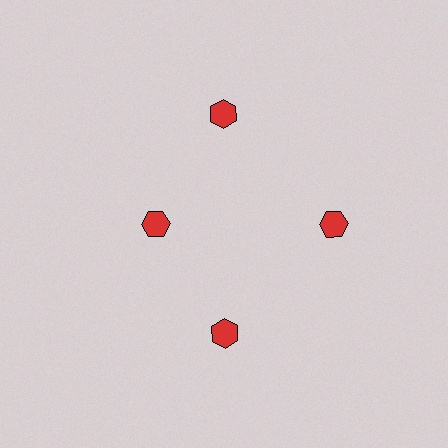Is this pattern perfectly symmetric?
No. The 4 red hexagons are arranged in a ring, but one element near the 9 o'clock position is pulled inward toward the center, breaking the 4-fold rotational symmetry.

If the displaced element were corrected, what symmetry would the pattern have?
It would have 4-fold rotational symmetry — the pattern would map onto itself every 90 degrees.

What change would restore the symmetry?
The symmetry would be restored by moving it outward, back onto the ring so that all 4 hexagons sit at equal angles and equal distance from the center.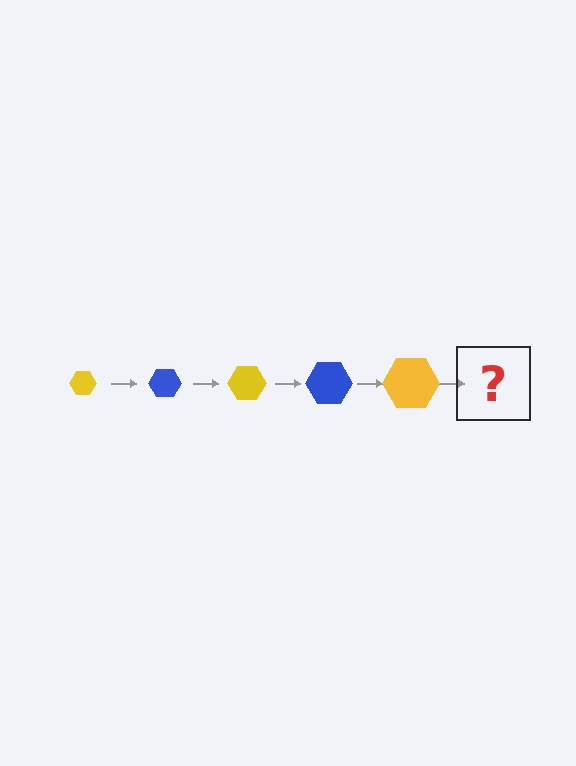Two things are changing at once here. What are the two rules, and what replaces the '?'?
The two rules are that the hexagon grows larger each step and the color cycles through yellow and blue. The '?' should be a blue hexagon, larger than the previous one.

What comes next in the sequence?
The next element should be a blue hexagon, larger than the previous one.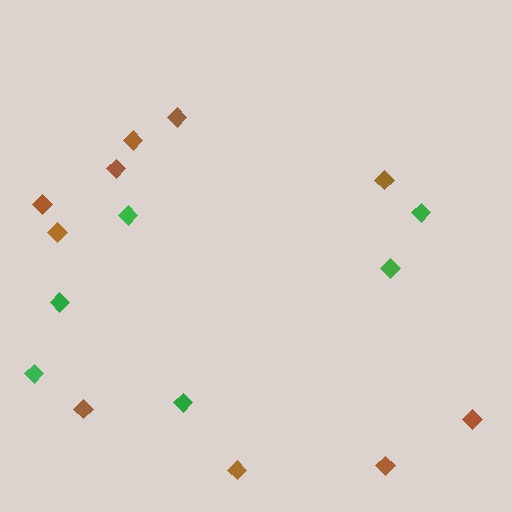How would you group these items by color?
There are 2 groups: one group of green diamonds (6) and one group of brown diamonds (10).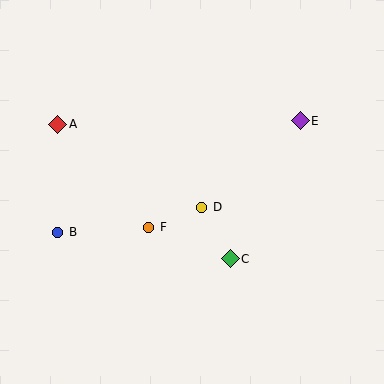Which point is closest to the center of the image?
Point D at (202, 207) is closest to the center.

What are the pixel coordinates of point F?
Point F is at (149, 227).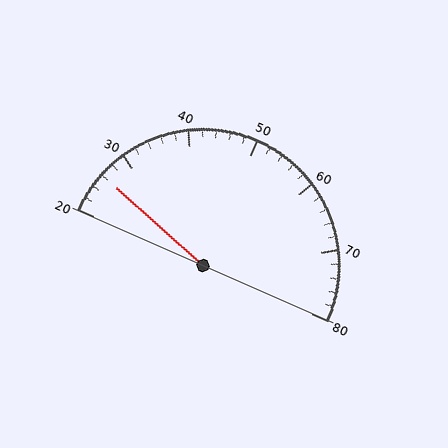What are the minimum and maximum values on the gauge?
The gauge ranges from 20 to 80.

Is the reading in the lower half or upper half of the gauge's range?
The reading is in the lower half of the range (20 to 80).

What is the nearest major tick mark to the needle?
The nearest major tick mark is 30.